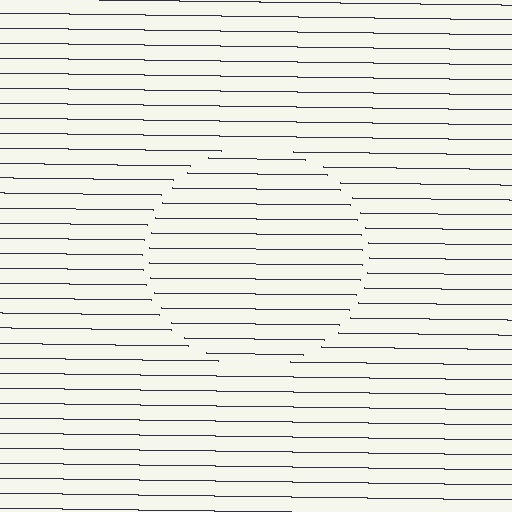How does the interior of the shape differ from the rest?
The interior of the shape contains the same grating, shifted by half a period — the contour is defined by the phase discontinuity where line-ends from the inner and outer gratings abut.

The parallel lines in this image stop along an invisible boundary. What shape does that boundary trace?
An illusory circle. The interior of the shape contains the same grating, shifted by half a period — the contour is defined by the phase discontinuity where line-ends from the inner and outer gratings abut.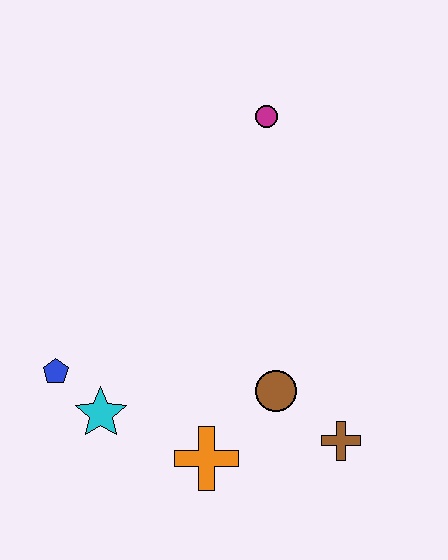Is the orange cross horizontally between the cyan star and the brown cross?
Yes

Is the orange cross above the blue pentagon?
No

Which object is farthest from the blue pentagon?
The magenta circle is farthest from the blue pentagon.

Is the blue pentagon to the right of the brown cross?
No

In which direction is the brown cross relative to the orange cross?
The brown cross is to the right of the orange cross.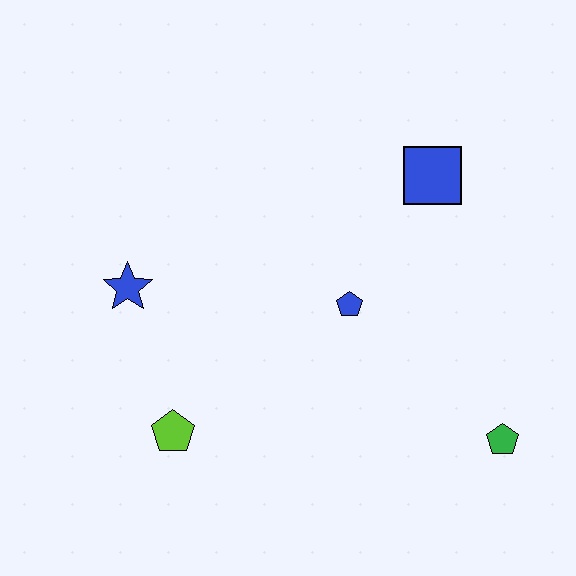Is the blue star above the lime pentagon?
Yes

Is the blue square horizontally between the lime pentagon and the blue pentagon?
No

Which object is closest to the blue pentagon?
The blue square is closest to the blue pentagon.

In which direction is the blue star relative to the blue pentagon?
The blue star is to the left of the blue pentagon.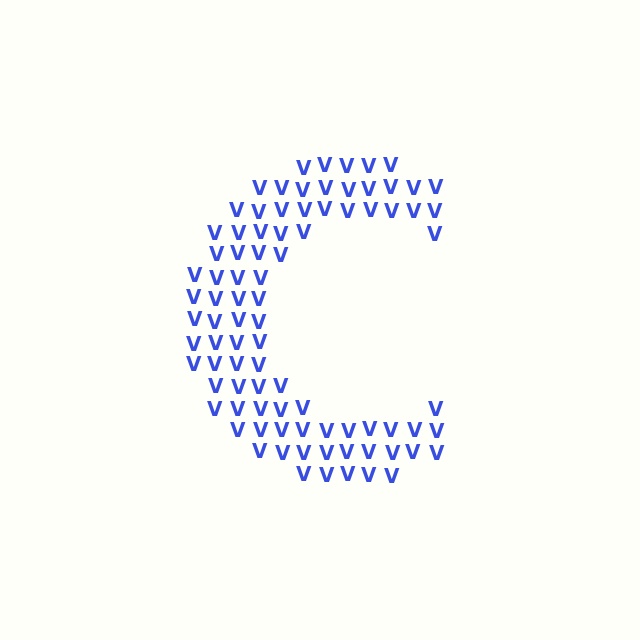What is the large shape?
The large shape is the letter C.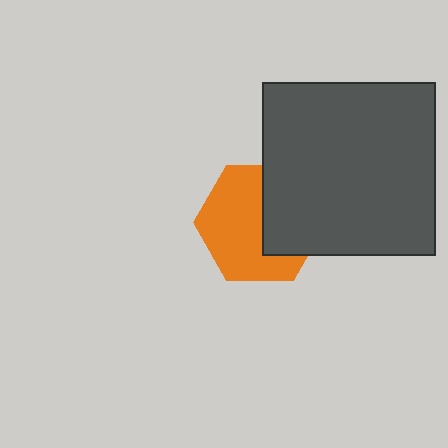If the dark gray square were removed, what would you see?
You would see the complete orange hexagon.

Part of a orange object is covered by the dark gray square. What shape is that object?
It is a hexagon.